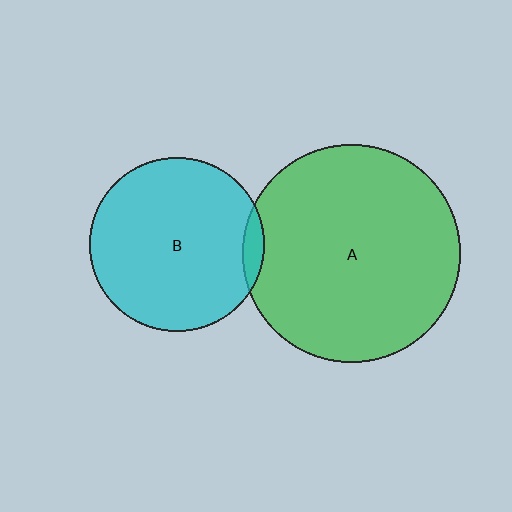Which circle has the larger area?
Circle A (green).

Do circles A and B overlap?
Yes.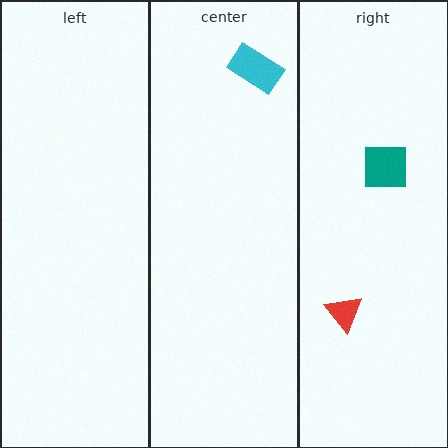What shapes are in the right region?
The teal square, the red triangle.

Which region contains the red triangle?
The right region.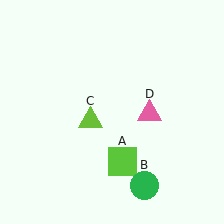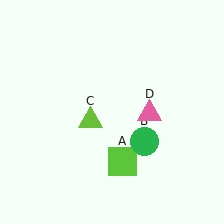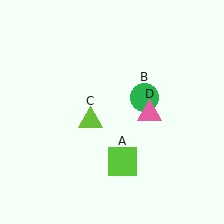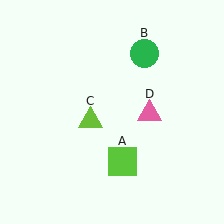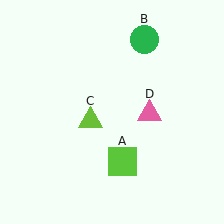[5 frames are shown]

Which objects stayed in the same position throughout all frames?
Lime square (object A) and lime triangle (object C) and pink triangle (object D) remained stationary.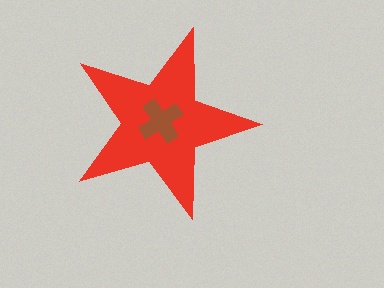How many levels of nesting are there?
2.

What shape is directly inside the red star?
The brown cross.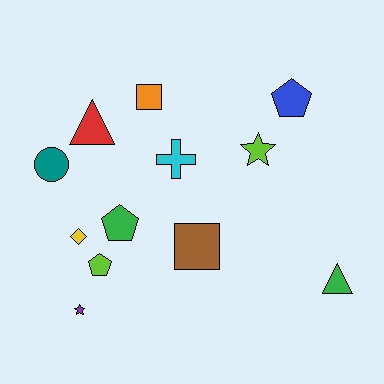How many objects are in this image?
There are 12 objects.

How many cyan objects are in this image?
There is 1 cyan object.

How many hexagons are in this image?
There are no hexagons.